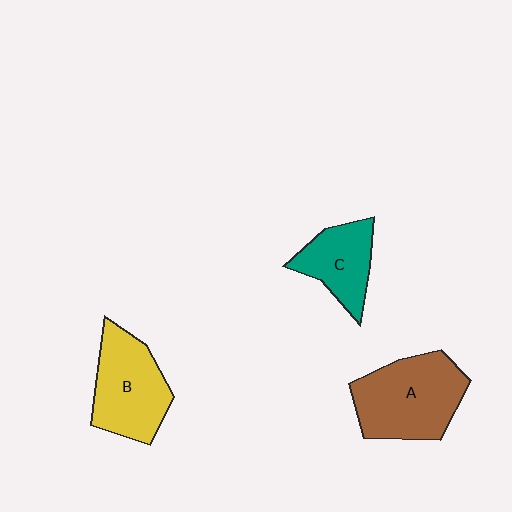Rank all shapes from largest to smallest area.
From largest to smallest: A (brown), B (yellow), C (teal).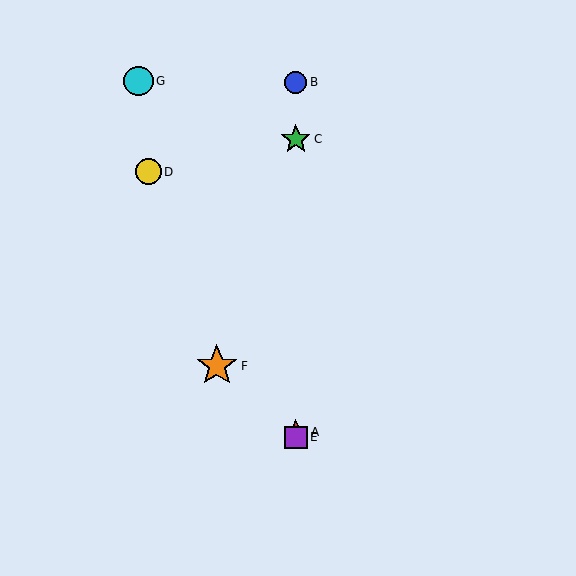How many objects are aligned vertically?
4 objects (A, B, C, E) are aligned vertically.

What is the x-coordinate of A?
Object A is at x≈296.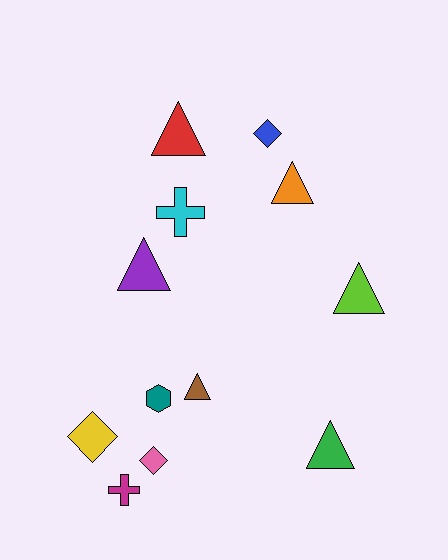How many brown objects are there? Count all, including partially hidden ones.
There is 1 brown object.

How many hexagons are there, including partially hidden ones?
There is 1 hexagon.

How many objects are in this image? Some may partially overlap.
There are 12 objects.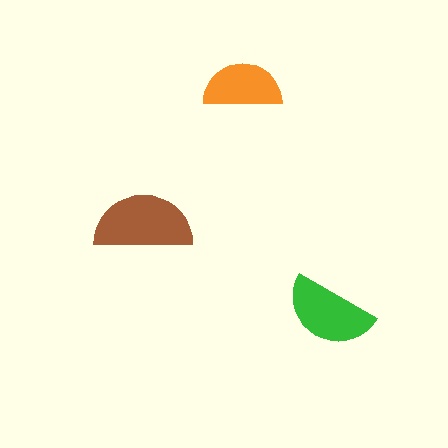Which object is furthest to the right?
The green semicircle is rightmost.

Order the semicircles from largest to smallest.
the brown one, the green one, the orange one.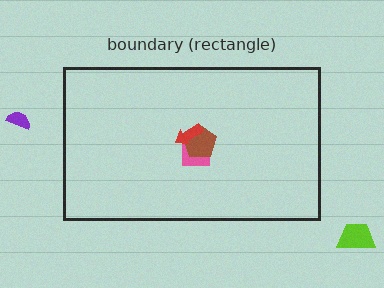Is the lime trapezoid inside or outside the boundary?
Outside.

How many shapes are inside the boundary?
3 inside, 2 outside.